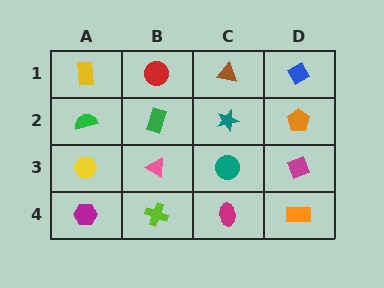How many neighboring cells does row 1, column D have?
2.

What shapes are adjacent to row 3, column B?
A green rectangle (row 2, column B), a lime cross (row 4, column B), a yellow hexagon (row 3, column A), a teal circle (row 3, column C).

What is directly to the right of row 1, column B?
A brown triangle.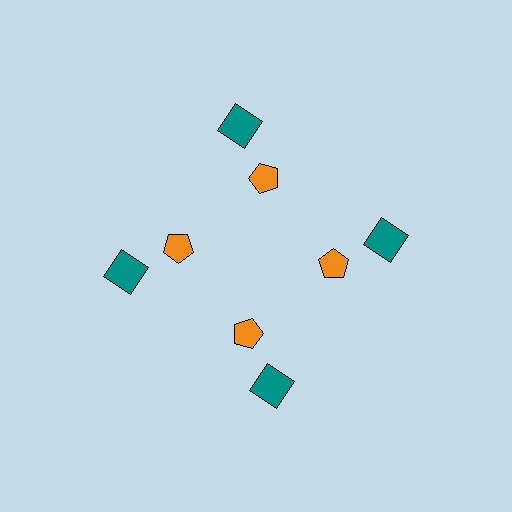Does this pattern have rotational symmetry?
Yes, this pattern has 4-fold rotational symmetry. It looks the same after rotating 90 degrees around the center.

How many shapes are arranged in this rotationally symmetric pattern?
There are 8 shapes, arranged in 4 groups of 2.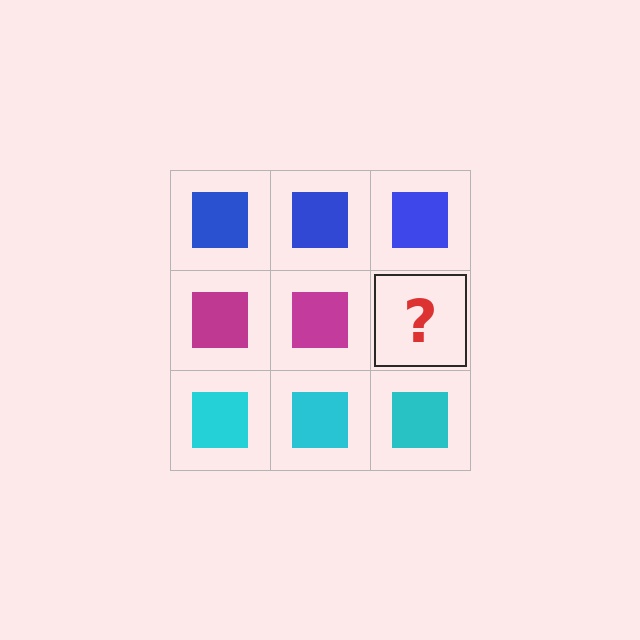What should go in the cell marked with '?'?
The missing cell should contain a magenta square.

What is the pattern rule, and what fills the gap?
The rule is that each row has a consistent color. The gap should be filled with a magenta square.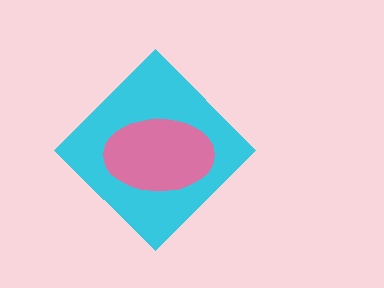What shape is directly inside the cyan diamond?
The pink ellipse.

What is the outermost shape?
The cyan diamond.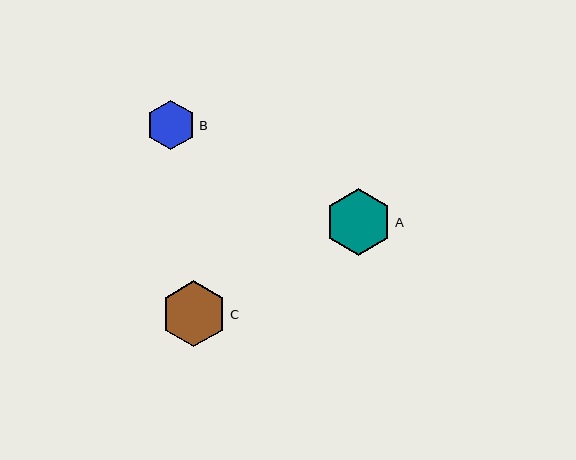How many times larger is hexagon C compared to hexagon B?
Hexagon C is approximately 1.3 times the size of hexagon B.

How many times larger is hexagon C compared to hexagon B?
Hexagon C is approximately 1.3 times the size of hexagon B.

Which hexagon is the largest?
Hexagon A is the largest with a size of approximately 67 pixels.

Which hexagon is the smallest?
Hexagon B is the smallest with a size of approximately 49 pixels.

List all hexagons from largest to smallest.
From largest to smallest: A, C, B.